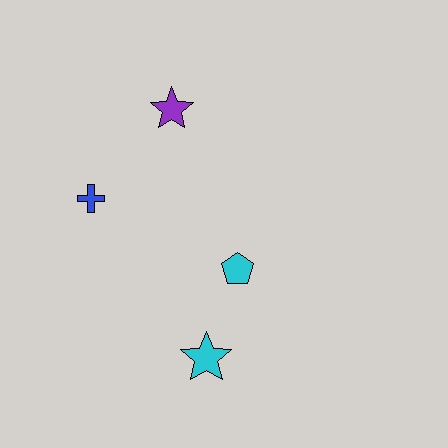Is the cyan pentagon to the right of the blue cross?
Yes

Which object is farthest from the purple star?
The cyan star is farthest from the purple star.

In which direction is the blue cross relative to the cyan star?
The blue cross is above the cyan star.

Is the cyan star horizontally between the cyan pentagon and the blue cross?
Yes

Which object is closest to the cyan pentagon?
The cyan star is closest to the cyan pentagon.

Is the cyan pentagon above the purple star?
No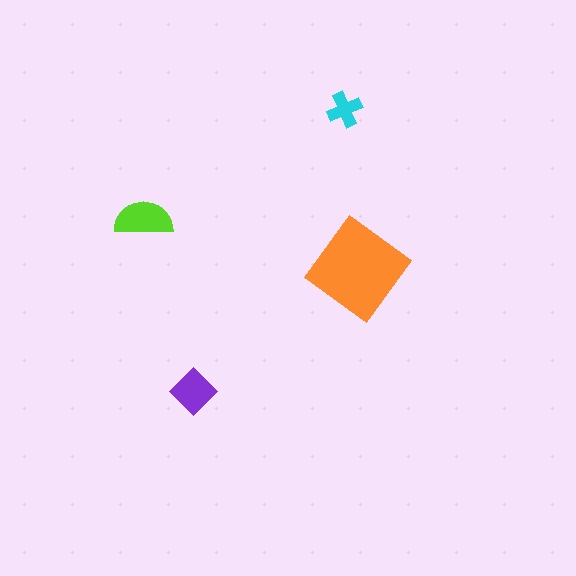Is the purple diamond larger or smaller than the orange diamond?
Smaller.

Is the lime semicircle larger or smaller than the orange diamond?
Smaller.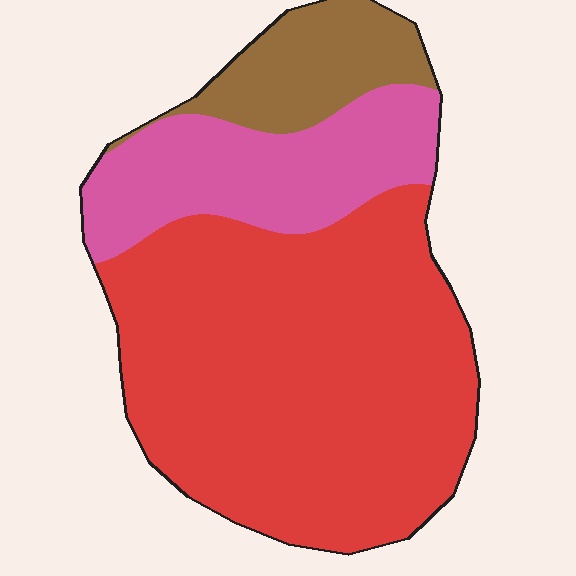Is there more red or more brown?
Red.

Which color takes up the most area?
Red, at roughly 65%.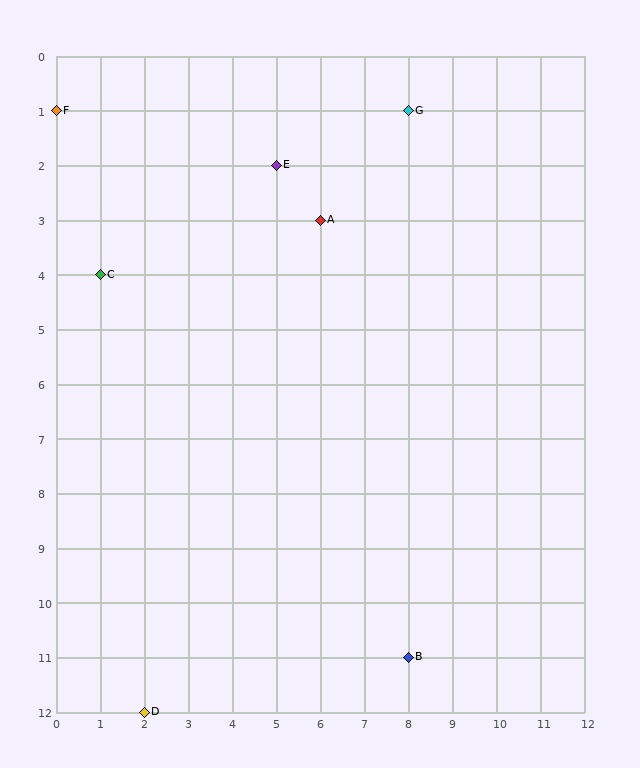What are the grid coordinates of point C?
Point C is at grid coordinates (1, 4).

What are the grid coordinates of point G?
Point G is at grid coordinates (8, 1).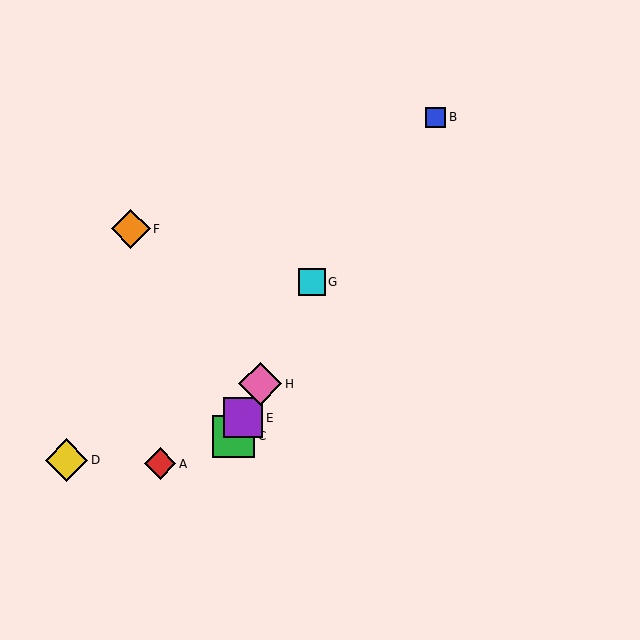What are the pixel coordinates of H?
Object H is at (260, 384).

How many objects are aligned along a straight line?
4 objects (C, E, G, H) are aligned along a straight line.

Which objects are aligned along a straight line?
Objects C, E, G, H are aligned along a straight line.